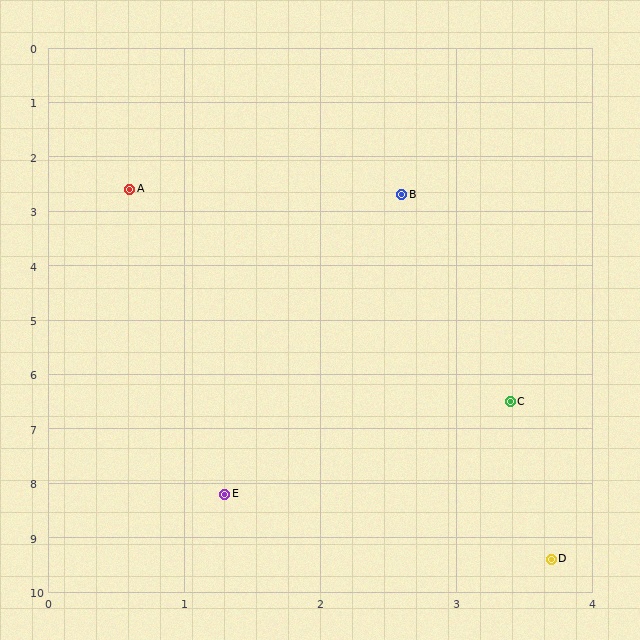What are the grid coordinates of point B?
Point B is at approximately (2.6, 2.7).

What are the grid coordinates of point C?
Point C is at approximately (3.4, 6.5).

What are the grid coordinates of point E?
Point E is at approximately (1.3, 8.2).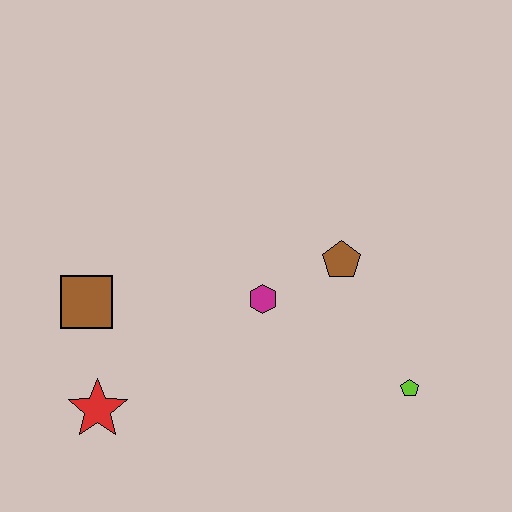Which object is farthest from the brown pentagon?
The red star is farthest from the brown pentagon.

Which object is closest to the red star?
The brown square is closest to the red star.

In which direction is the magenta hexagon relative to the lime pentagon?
The magenta hexagon is to the left of the lime pentagon.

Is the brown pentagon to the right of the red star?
Yes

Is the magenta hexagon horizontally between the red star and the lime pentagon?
Yes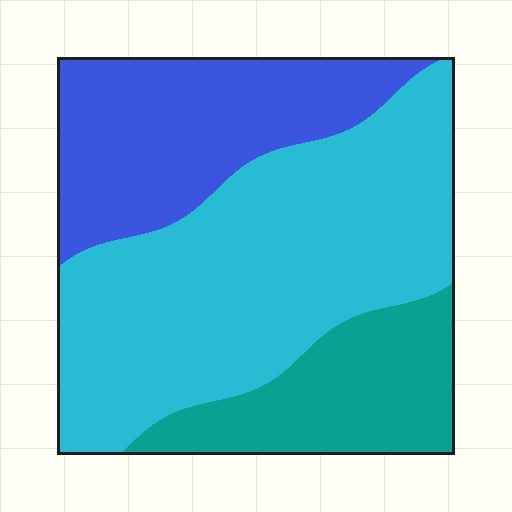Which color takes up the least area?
Teal, at roughly 20%.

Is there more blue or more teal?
Blue.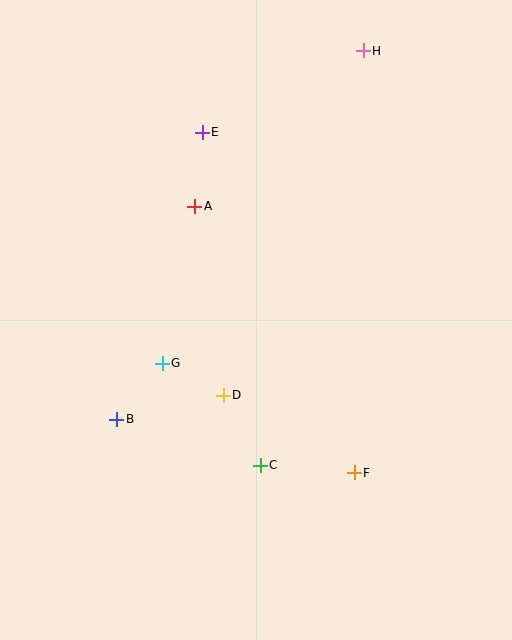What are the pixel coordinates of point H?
Point H is at (363, 51).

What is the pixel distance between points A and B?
The distance between A and B is 227 pixels.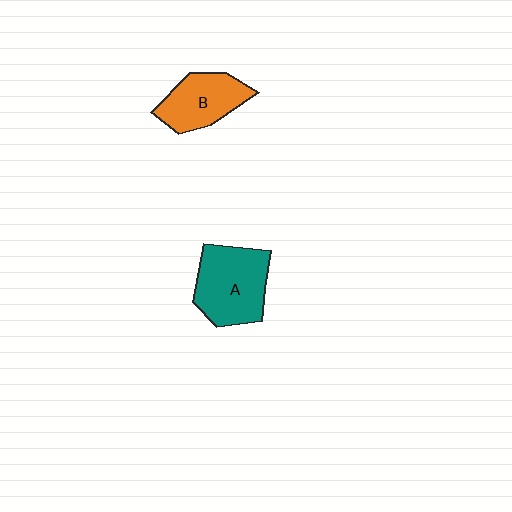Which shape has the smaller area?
Shape B (orange).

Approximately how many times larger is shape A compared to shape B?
Approximately 1.3 times.